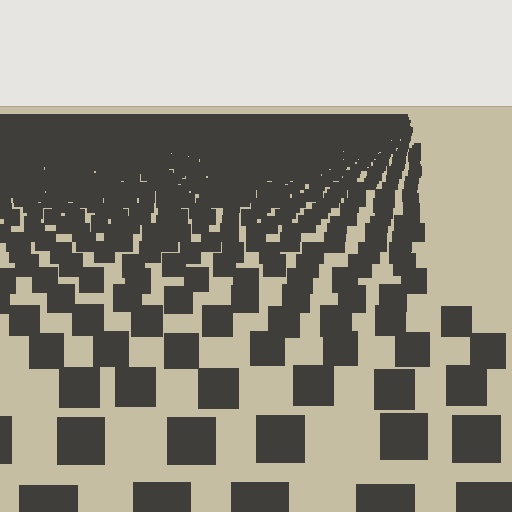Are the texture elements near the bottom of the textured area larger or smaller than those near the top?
Larger. Near the bottom, elements are closer to the viewer and appear at a bigger on-screen size.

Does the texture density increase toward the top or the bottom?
Density increases toward the top.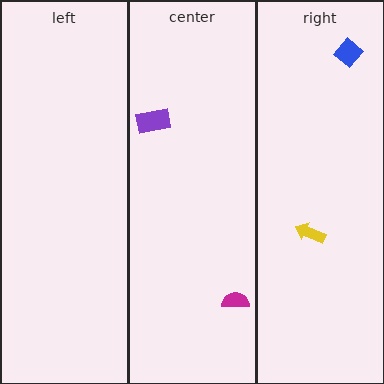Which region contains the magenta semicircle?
The center region.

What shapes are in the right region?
The blue diamond, the yellow arrow.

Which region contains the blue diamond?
The right region.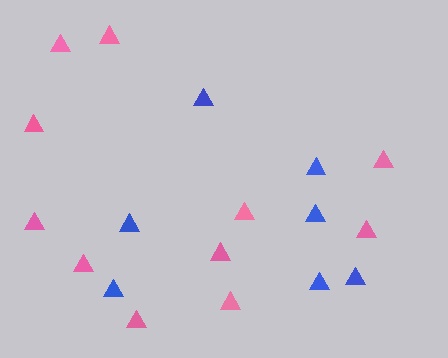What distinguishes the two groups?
There are 2 groups: one group of pink triangles (11) and one group of blue triangles (7).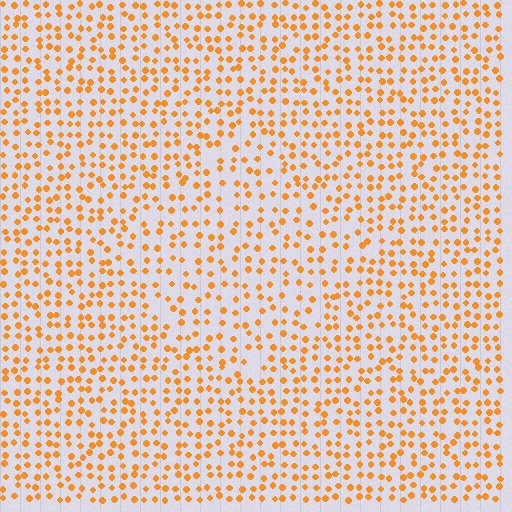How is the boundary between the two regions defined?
The boundary is defined by a change in element density (approximately 1.4x ratio). All elements are the same color, size, and shape.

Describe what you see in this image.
The image contains small orange elements arranged at two different densities. A diamond-shaped region is visible where the elements are less densely packed than the surrounding area.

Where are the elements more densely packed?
The elements are more densely packed outside the diamond boundary.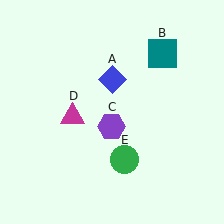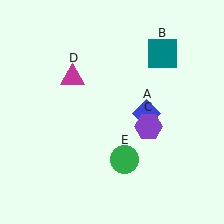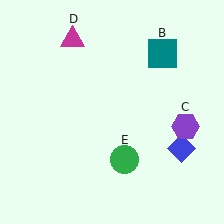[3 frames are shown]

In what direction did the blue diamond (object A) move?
The blue diamond (object A) moved down and to the right.